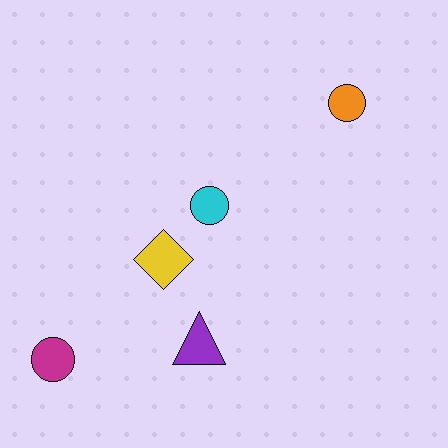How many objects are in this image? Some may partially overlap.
There are 5 objects.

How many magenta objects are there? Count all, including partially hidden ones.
There is 1 magenta object.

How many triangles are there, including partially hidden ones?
There is 1 triangle.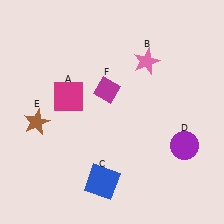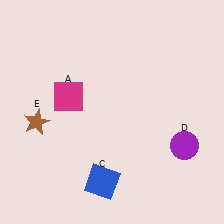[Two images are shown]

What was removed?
The pink star (B), the magenta diamond (F) were removed in Image 2.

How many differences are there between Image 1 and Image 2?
There are 2 differences between the two images.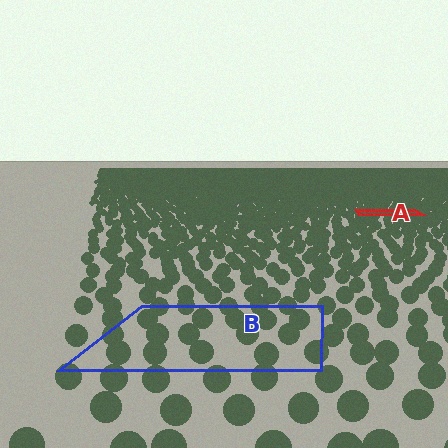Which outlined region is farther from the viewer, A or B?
Region A is farther from the viewer — the texture elements inside it appear smaller and more densely packed.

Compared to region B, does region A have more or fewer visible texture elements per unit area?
Region A has more texture elements per unit area — they are packed more densely because it is farther away.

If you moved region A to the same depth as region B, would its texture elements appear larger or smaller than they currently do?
They would appear larger. At a closer depth, the same texture elements are projected at a bigger on-screen size.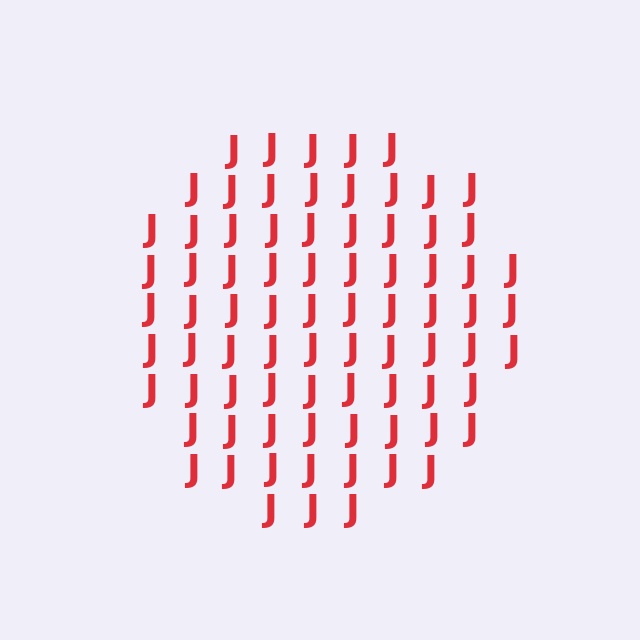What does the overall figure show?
The overall figure shows a circle.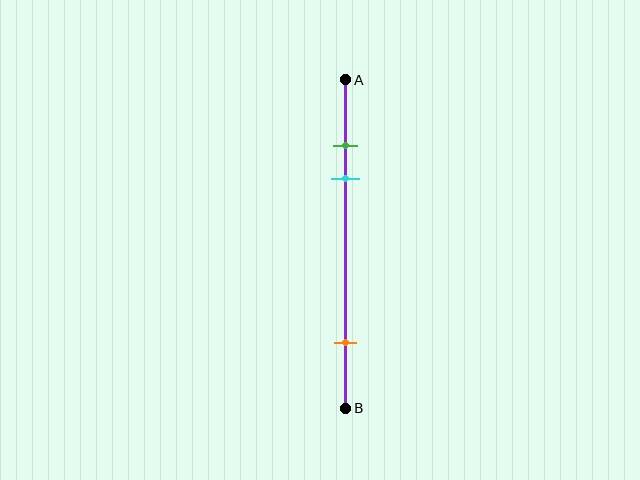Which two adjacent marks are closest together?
The green and cyan marks are the closest adjacent pair.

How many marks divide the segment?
There are 3 marks dividing the segment.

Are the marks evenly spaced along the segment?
No, the marks are not evenly spaced.